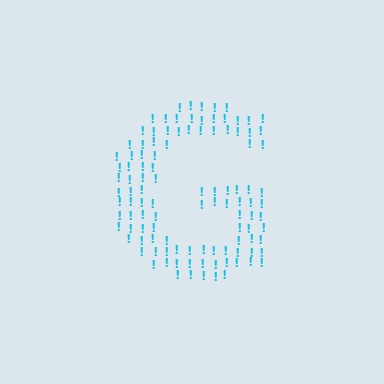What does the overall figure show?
The overall figure shows the letter G.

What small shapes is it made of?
It is made of small exclamation marks.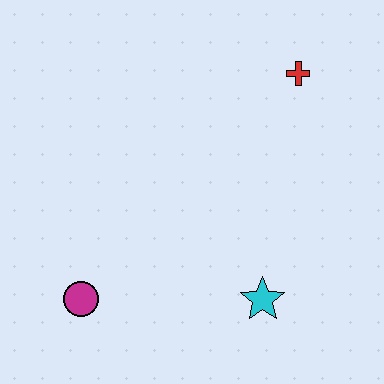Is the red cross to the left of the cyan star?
No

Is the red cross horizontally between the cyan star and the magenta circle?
No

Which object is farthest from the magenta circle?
The red cross is farthest from the magenta circle.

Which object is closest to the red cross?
The cyan star is closest to the red cross.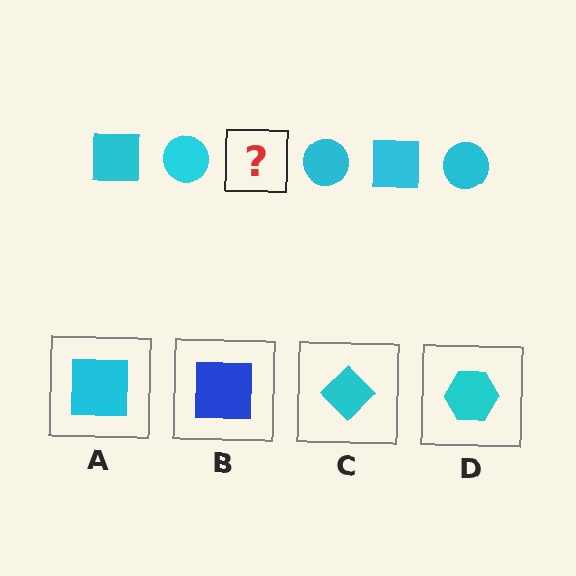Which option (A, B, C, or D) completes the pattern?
A.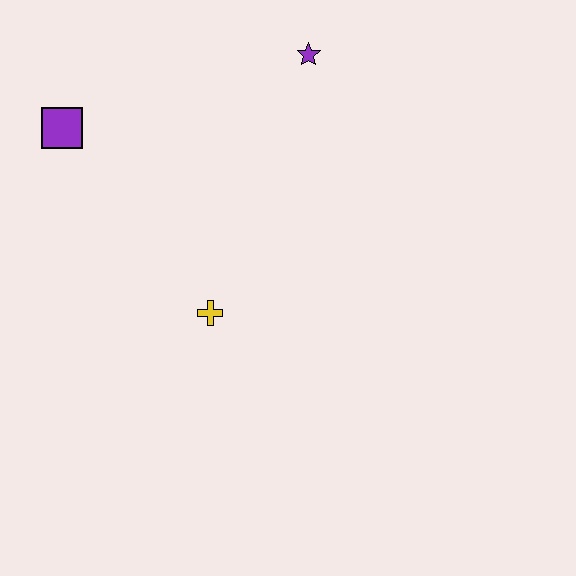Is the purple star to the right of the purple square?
Yes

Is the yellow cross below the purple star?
Yes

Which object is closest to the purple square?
The yellow cross is closest to the purple square.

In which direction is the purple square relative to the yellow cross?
The purple square is above the yellow cross.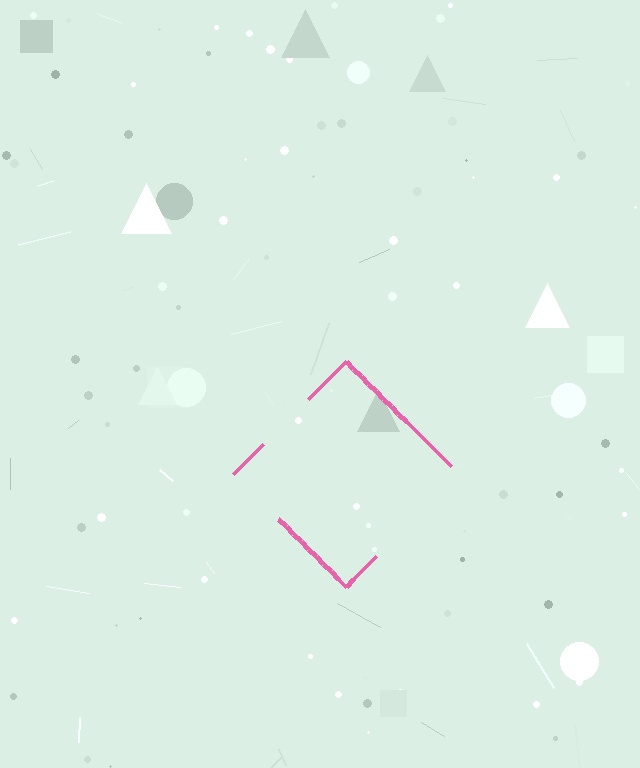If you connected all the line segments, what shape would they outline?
They would outline a diamond.